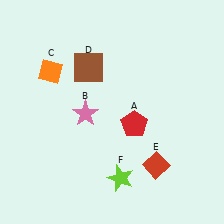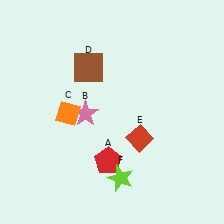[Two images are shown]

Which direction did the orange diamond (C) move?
The orange diamond (C) moved down.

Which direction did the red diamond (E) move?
The red diamond (E) moved up.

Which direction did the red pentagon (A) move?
The red pentagon (A) moved down.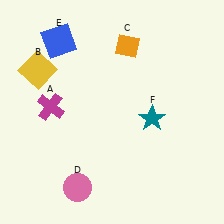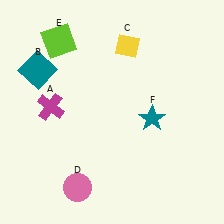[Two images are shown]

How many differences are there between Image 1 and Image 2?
There are 3 differences between the two images.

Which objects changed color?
B changed from yellow to teal. C changed from orange to yellow. E changed from blue to lime.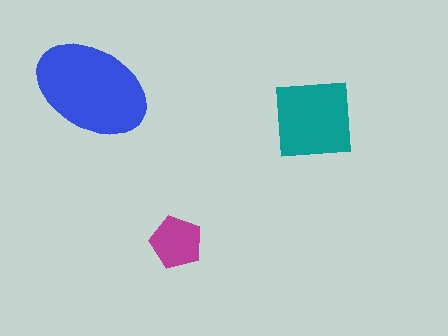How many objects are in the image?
There are 3 objects in the image.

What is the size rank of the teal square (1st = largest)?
2nd.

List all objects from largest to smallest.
The blue ellipse, the teal square, the magenta pentagon.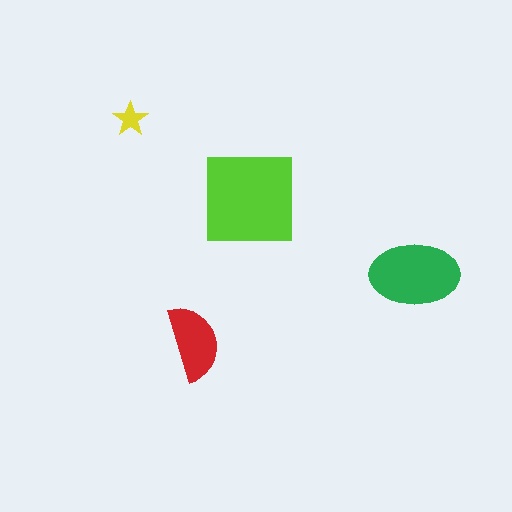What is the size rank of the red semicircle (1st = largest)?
3rd.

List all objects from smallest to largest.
The yellow star, the red semicircle, the green ellipse, the lime square.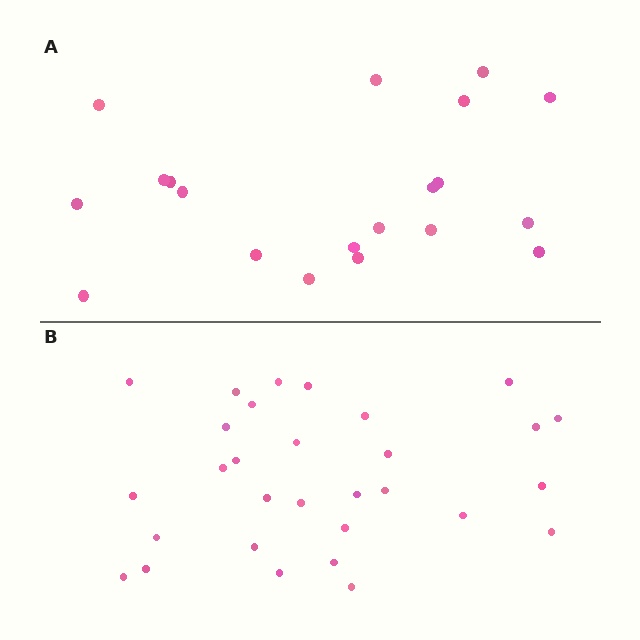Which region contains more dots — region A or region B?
Region B (the bottom region) has more dots.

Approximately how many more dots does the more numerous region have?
Region B has roughly 10 or so more dots than region A.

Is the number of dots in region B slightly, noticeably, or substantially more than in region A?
Region B has substantially more. The ratio is roughly 1.5 to 1.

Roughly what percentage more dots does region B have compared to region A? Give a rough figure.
About 50% more.